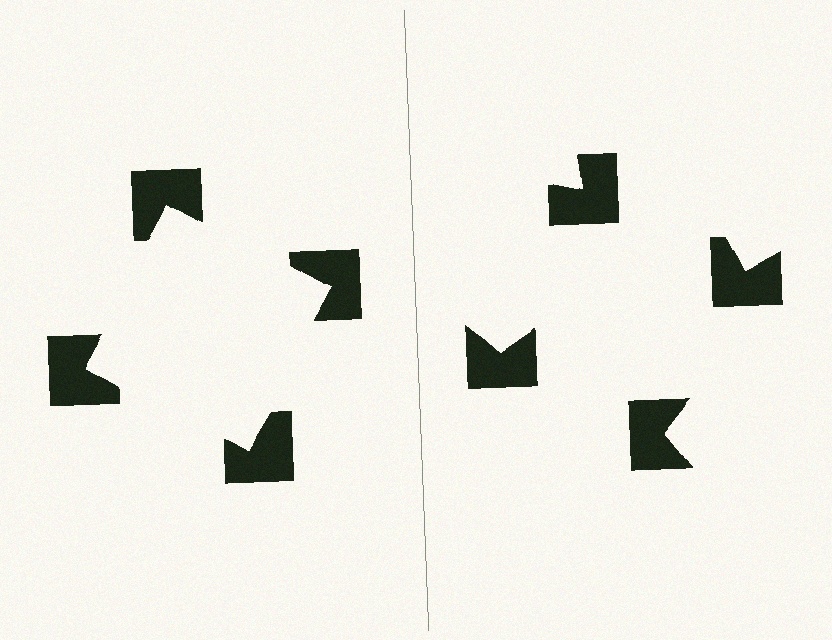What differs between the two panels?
The notched squares are positioned identically on both sides; only the wedge orientations differ. On the left they align to a square; on the right they are misaligned.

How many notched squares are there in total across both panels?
8 — 4 on each side.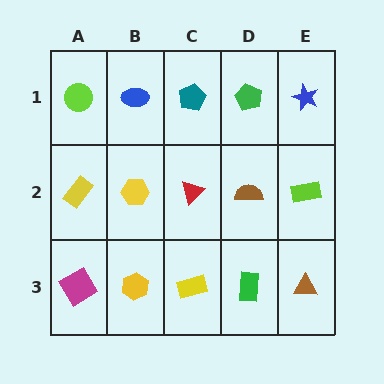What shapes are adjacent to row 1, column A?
A yellow rectangle (row 2, column A), a blue ellipse (row 1, column B).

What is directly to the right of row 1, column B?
A teal pentagon.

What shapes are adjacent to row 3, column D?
A brown semicircle (row 2, column D), a yellow rectangle (row 3, column C), a brown triangle (row 3, column E).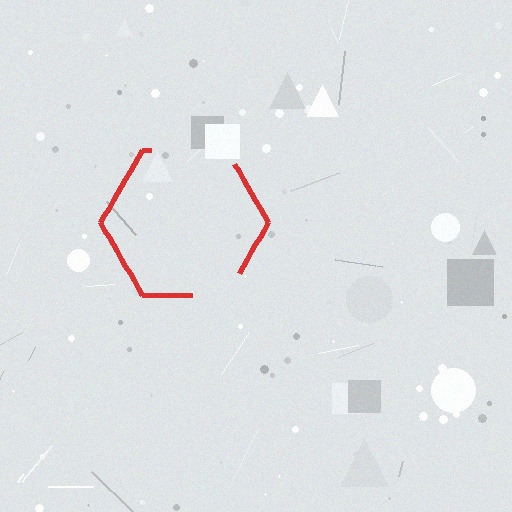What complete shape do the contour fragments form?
The contour fragments form a hexagon.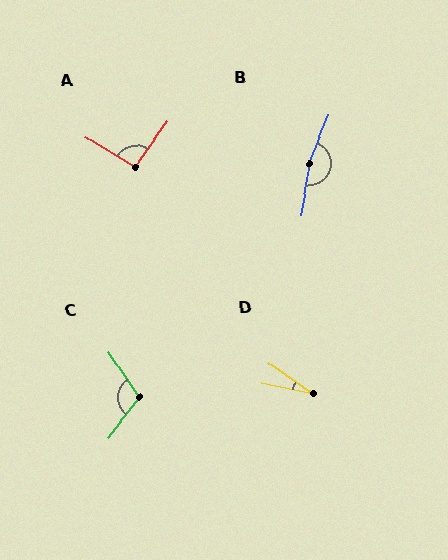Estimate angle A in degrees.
Approximately 94 degrees.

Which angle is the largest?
B, at approximately 167 degrees.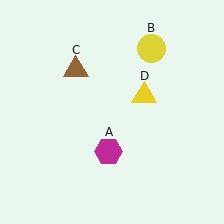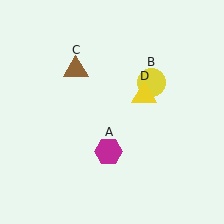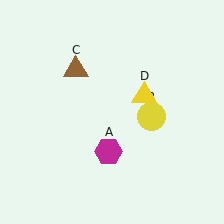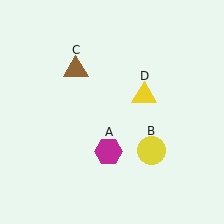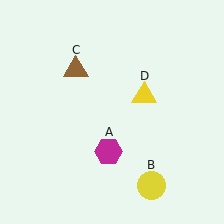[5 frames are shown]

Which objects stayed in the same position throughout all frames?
Magenta hexagon (object A) and brown triangle (object C) and yellow triangle (object D) remained stationary.